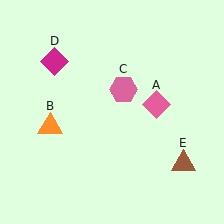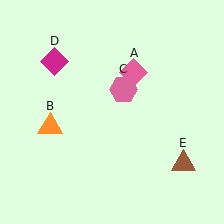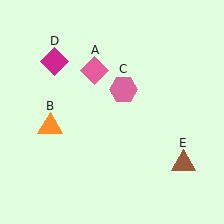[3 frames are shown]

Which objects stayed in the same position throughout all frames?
Orange triangle (object B) and pink hexagon (object C) and magenta diamond (object D) and brown triangle (object E) remained stationary.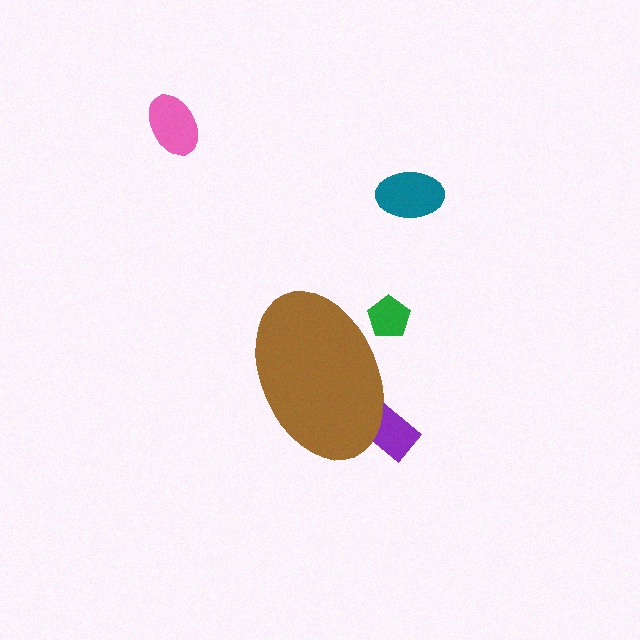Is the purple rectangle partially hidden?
Yes, the purple rectangle is partially hidden behind the brown ellipse.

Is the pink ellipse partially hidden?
No, the pink ellipse is fully visible.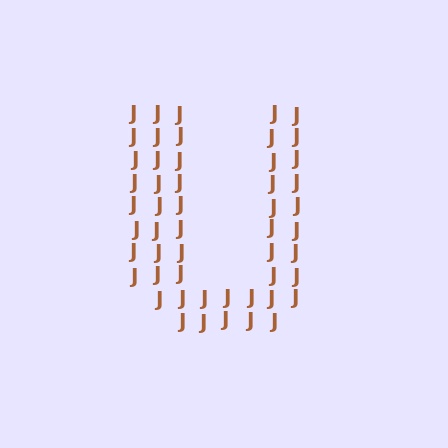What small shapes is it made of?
It is made of small letter J's.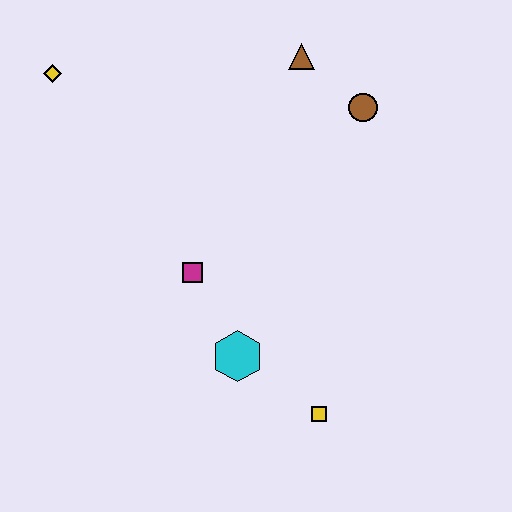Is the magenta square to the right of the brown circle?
No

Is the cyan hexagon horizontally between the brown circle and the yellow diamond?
Yes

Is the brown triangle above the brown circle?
Yes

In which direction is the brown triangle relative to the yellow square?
The brown triangle is above the yellow square.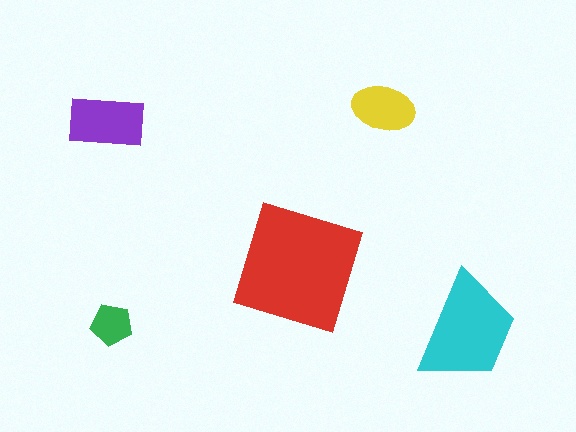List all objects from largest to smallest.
The red square, the cyan trapezoid, the purple rectangle, the yellow ellipse, the green pentagon.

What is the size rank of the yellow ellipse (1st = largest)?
4th.